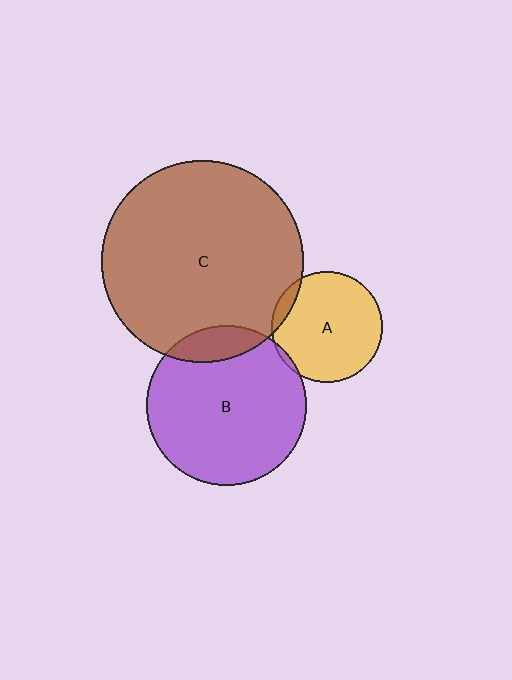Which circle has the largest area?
Circle C (brown).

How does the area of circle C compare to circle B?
Approximately 1.6 times.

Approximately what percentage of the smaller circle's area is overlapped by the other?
Approximately 5%.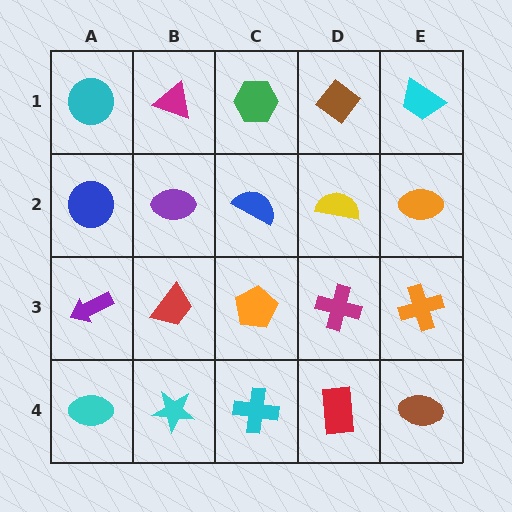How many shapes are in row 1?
5 shapes.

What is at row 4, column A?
A cyan ellipse.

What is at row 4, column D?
A red rectangle.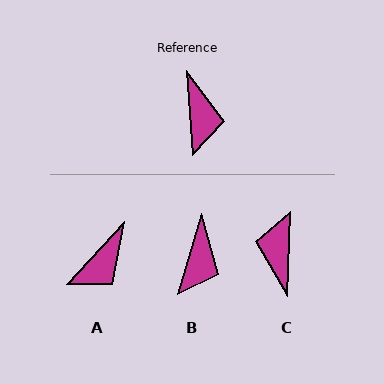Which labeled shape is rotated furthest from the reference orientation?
C, about 173 degrees away.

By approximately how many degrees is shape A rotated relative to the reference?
Approximately 47 degrees clockwise.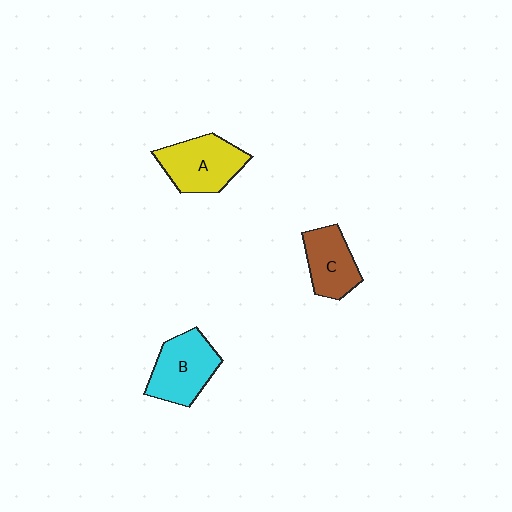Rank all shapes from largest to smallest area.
From largest to smallest: A (yellow), B (cyan), C (brown).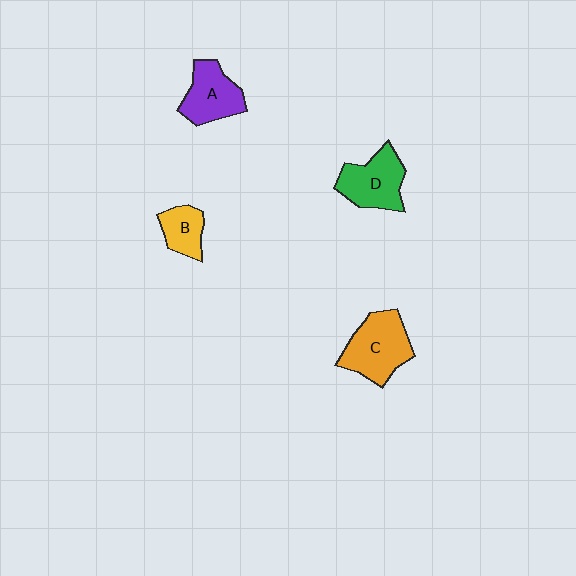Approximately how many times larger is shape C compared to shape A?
Approximately 1.3 times.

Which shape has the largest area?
Shape C (orange).